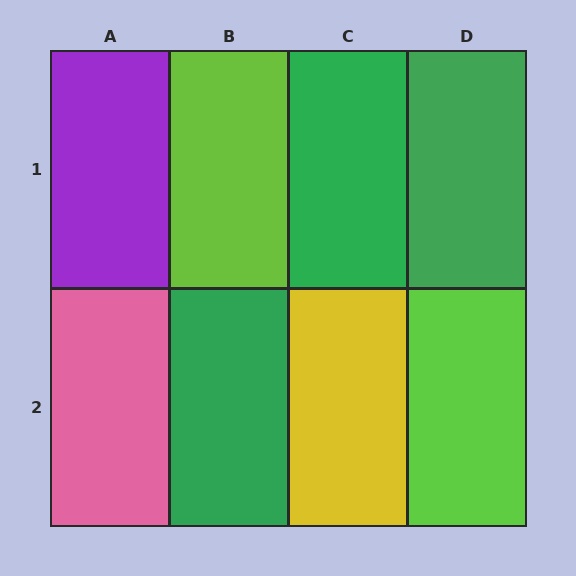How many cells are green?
3 cells are green.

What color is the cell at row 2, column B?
Green.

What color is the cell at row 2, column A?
Pink.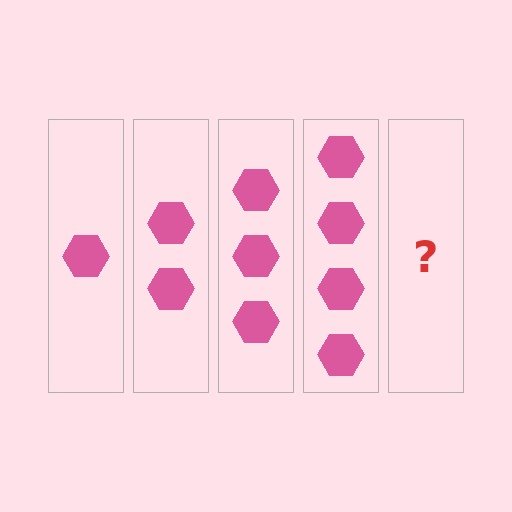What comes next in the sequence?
The next element should be 5 hexagons.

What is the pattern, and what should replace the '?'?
The pattern is that each step adds one more hexagon. The '?' should be 5 hexagons.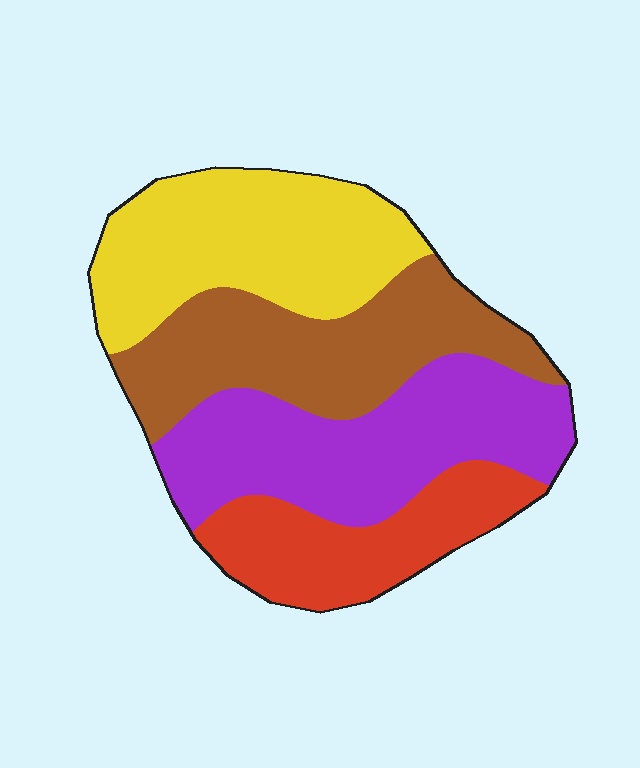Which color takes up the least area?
Red, at roughly 20%.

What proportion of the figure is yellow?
Yellow covers about 25% of the figure.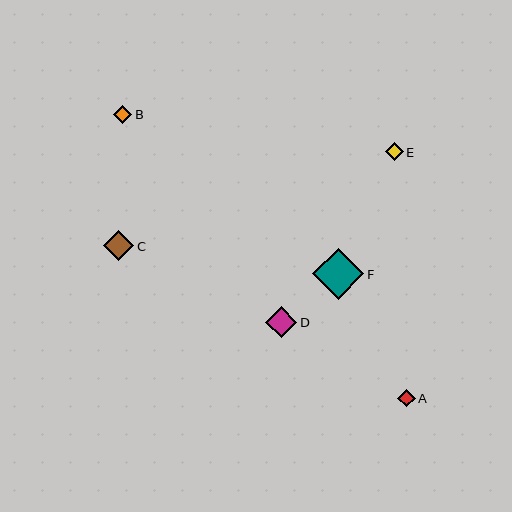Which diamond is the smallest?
Diamond A is the smallest with a size of approximately 18 pixels.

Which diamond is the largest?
Diamond F is the largest with a size of approximately 51 pixels.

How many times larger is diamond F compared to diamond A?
Diamond F is approximately 2.9 times the size of diamond A.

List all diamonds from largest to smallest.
From largest to smallest: F, D, C, B, E, A.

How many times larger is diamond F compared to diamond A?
Diamond F is approximately 2.9 times the size of diamond A.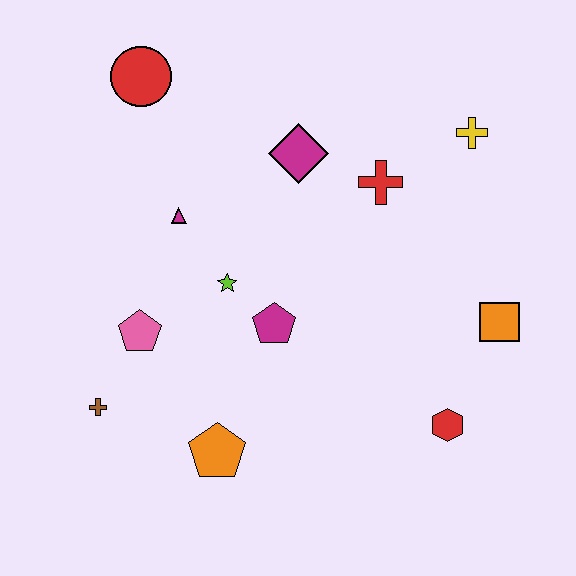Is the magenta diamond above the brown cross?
Yes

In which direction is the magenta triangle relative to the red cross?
The magenta triangle is to the left of the red cross.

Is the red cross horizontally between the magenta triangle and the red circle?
No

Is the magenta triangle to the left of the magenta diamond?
Yes